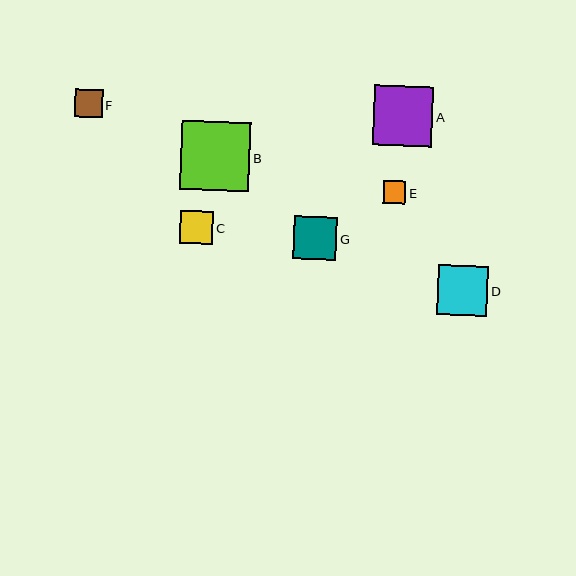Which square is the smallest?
Square E is the smallest with a size of approximately 22 pixels.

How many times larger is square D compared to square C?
Square D is approximately 1.5 times the size of square C.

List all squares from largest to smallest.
From largest to smallest: B, A, D, G, C, F, E.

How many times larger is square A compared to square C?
Square A is approximately 1.8 times the size of square C.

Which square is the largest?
Square B is the largest with a size of approximately 69 pixels.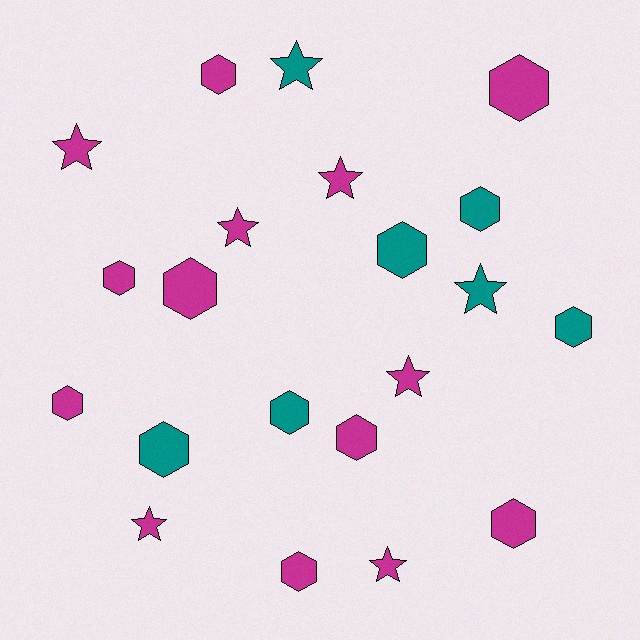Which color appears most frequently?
Magenta, with 14 objects.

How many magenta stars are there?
There are 6 magenta stars.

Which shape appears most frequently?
Hexagon, with 13 objects.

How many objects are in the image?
There are 21 objects.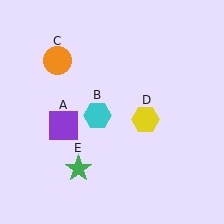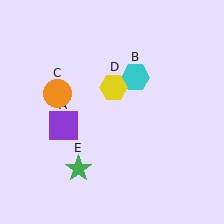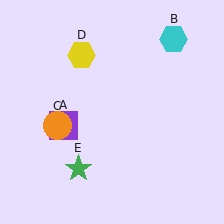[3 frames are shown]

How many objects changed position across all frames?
3 objects changed position: cyan hexagon (object B), orange circle (object C), yellow hexagon (object D).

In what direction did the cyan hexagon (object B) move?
The cyan hexagon (object B) moved up and to the right.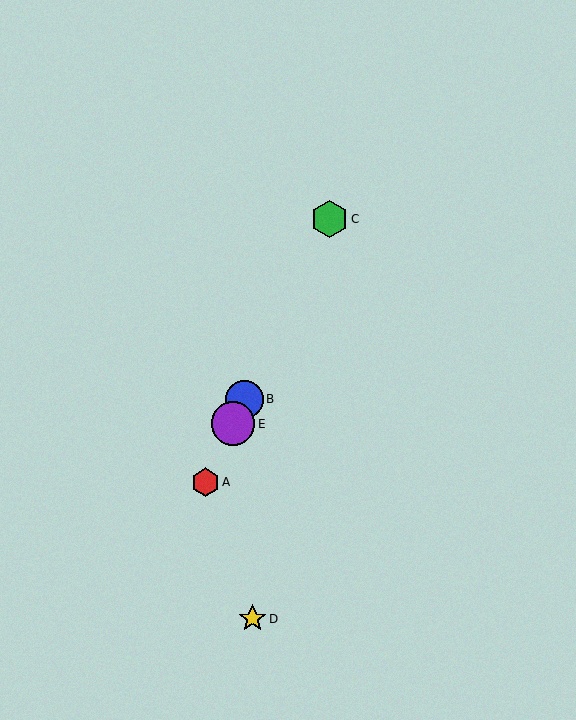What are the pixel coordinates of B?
Object B is at (245, 399).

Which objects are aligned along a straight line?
Objects A, B, C, E are aligned along a straight line.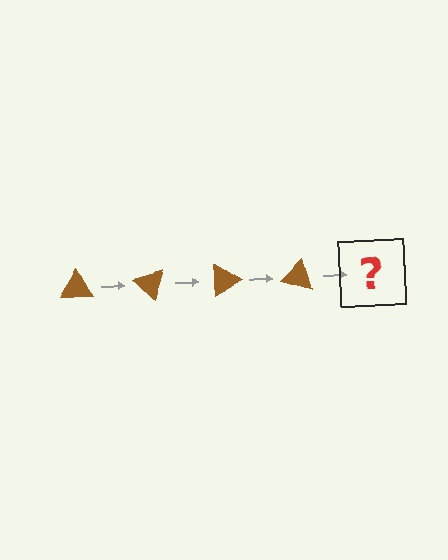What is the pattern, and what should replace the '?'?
The pattern is that the triangle rotates 45 degrees each step. The '?' should be a brown triangle rotated 180 degrees.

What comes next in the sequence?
The next element should be a brown triangle rotated 180 degrees.